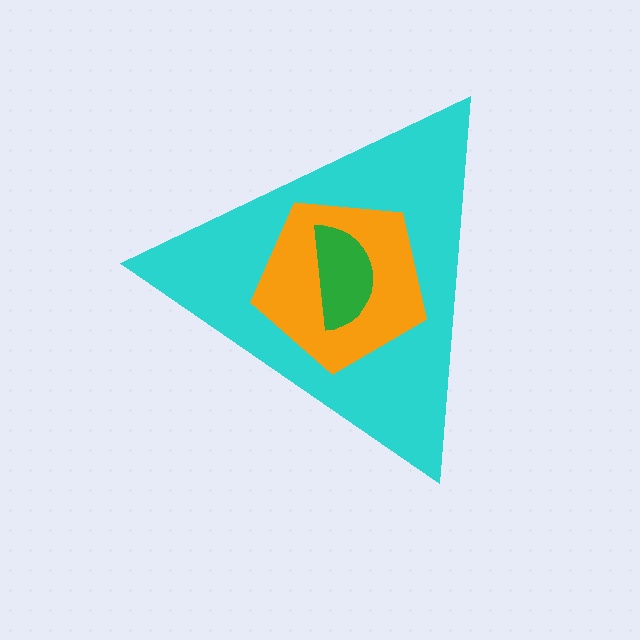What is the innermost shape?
The green semicircle.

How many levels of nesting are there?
3.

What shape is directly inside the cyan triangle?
The orange pentagon.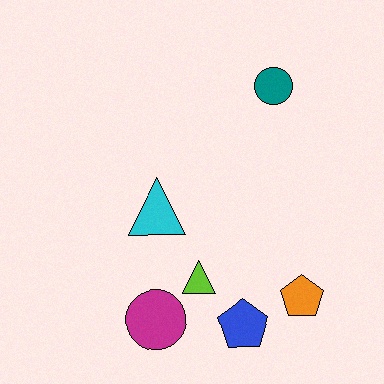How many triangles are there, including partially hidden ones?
There are 2 triangles.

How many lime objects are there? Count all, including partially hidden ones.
There is 1 lime object.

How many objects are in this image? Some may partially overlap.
There are 6 objects.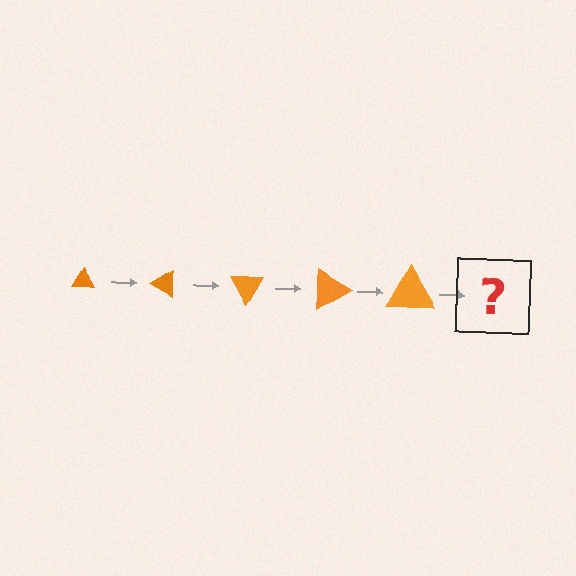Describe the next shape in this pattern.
It should be a triangle, larger than the previous one and rotated 150 degrees from the start.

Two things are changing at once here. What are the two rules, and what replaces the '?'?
The two rules are that the triangle grows larger each step and it rotates 30 degrees each step. The '?' should be a triangle, larger than the previous one and rotated 150 degrees from the start.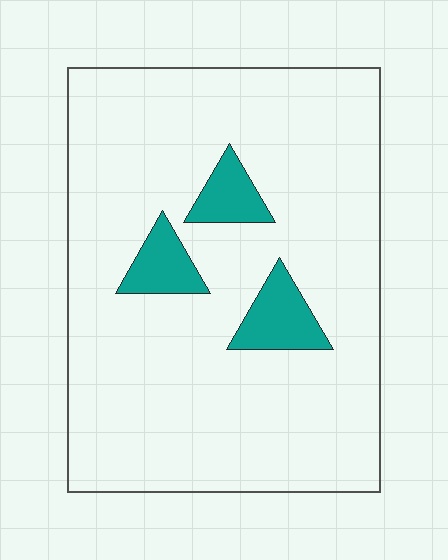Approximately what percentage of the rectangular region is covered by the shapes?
Approximately 10%.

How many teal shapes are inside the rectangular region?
3.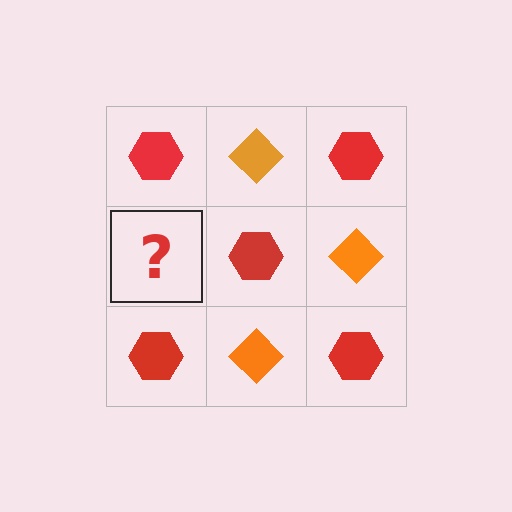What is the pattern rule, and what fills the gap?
The rule is that it alternates red hexagon and orange diamond in a checkerboard pattern. The gap should be filled with an orange diamond.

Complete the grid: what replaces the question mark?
The question mark should be replaced with an orange diamond.